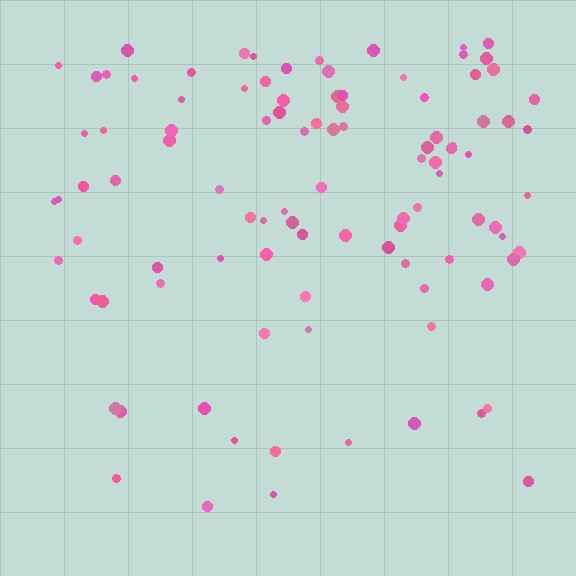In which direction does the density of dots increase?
From bottom to top, with the top side densest.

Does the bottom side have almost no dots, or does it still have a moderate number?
Still a moderate number, just noticeably fewer than the top.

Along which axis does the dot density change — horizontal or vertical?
Vertical.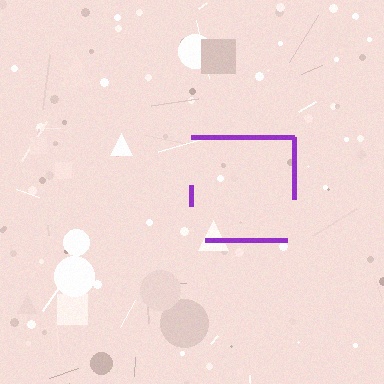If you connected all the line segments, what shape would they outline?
They would outline a square.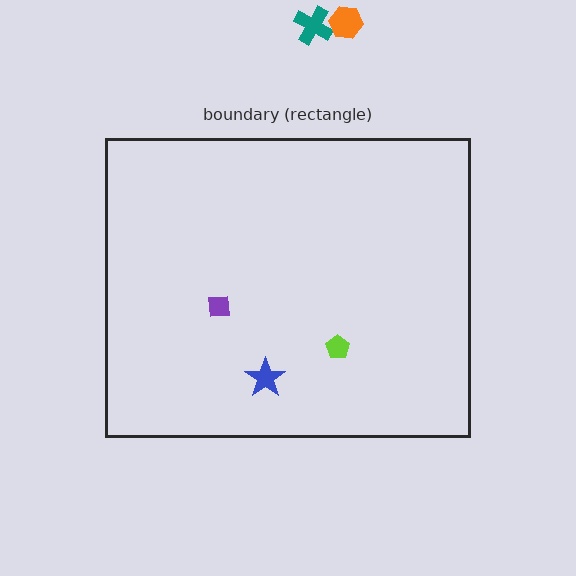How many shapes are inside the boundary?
3 inside, 2 outside.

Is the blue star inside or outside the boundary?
Inside.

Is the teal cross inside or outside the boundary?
Outside.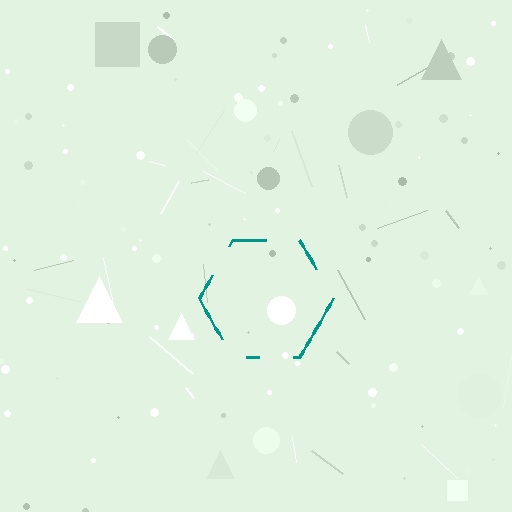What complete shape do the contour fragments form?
The contour fragments form a hexagon.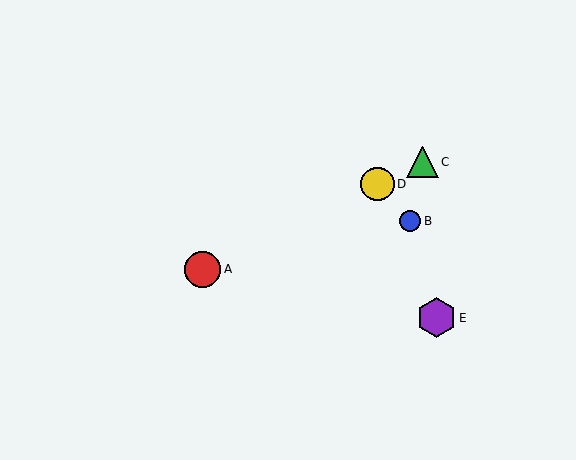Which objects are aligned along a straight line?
Objects A, C, D are aligned along a straight line.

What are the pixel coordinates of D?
Object D is at (378, 184).